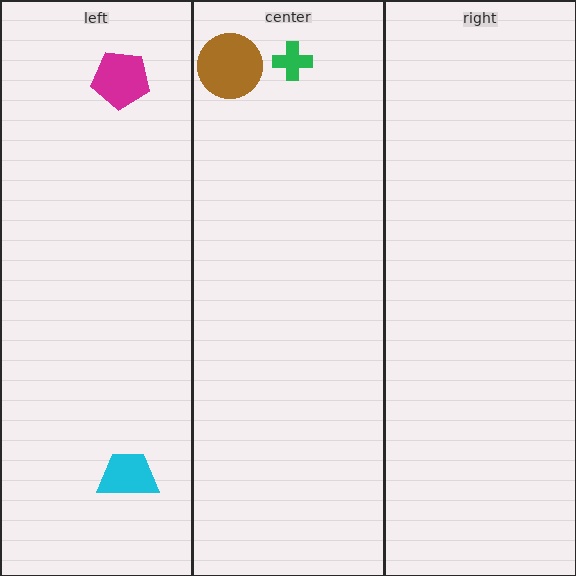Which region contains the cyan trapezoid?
The left region.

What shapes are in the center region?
The brown circle, the green cross.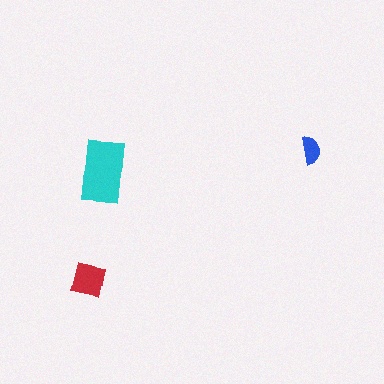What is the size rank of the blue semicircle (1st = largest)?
3rd.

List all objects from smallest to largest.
The blue semicircle, the red square, the cyan rectangle.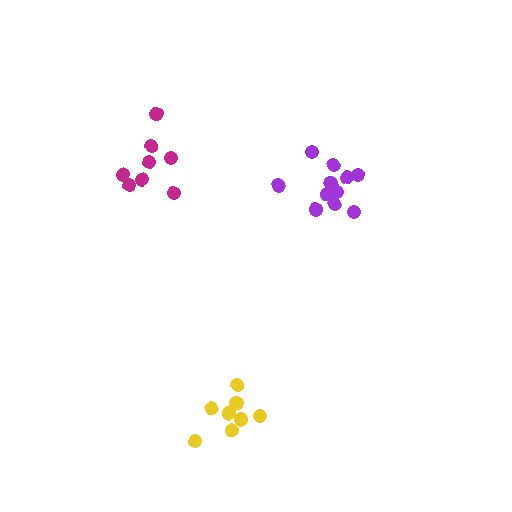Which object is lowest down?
The yellow cluster is bottommost.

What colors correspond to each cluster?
The clusters are colored: yellow, magenta, purple.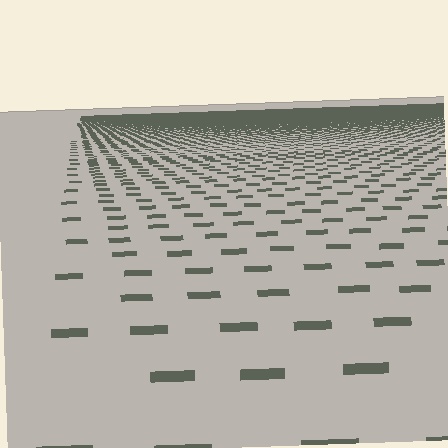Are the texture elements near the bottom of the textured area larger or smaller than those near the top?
Larger. Near the bottom, elements are closer to the viewer and appear at a bigger on-screen size.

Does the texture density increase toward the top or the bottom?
Density increases toward the top.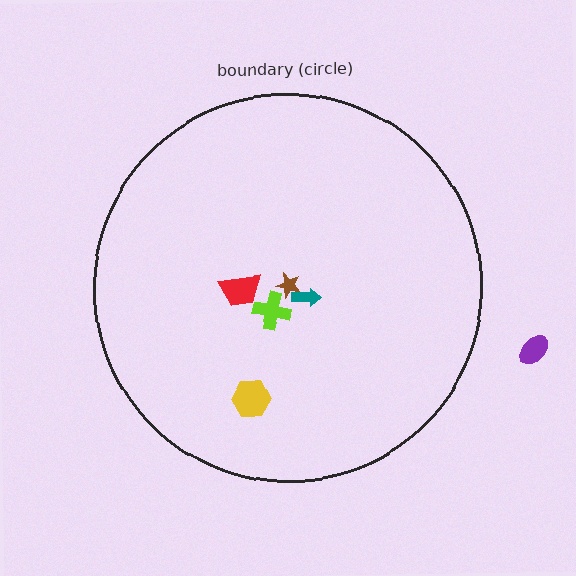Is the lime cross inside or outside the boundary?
Inside.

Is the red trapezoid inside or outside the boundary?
Inside.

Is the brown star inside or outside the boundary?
Inside.